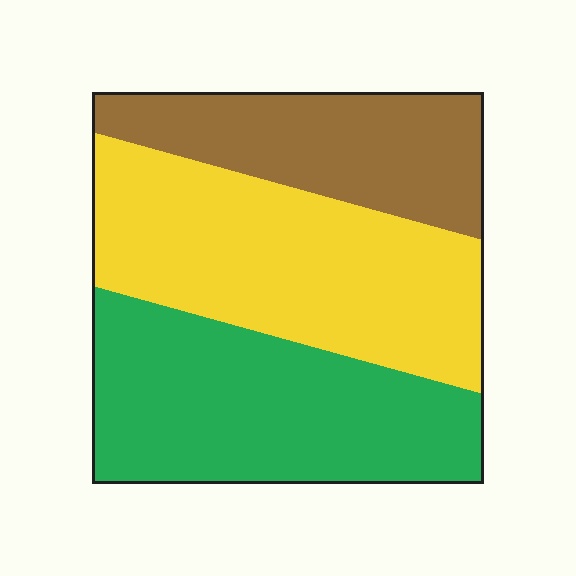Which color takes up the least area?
Brown, at roughly 25%.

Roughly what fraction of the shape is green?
Green takes up about three eighths (3/8) of the shape.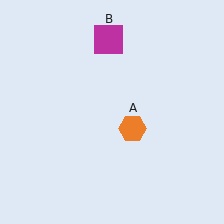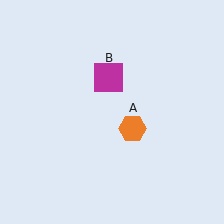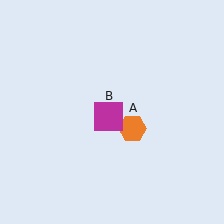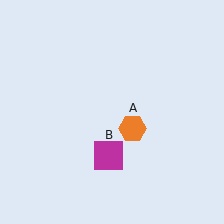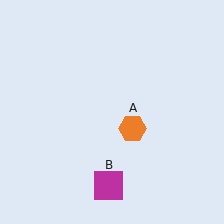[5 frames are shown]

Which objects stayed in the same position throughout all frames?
Orange hexagon (object A) remained stationary.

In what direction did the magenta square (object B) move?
The magenta square (object B) moved down.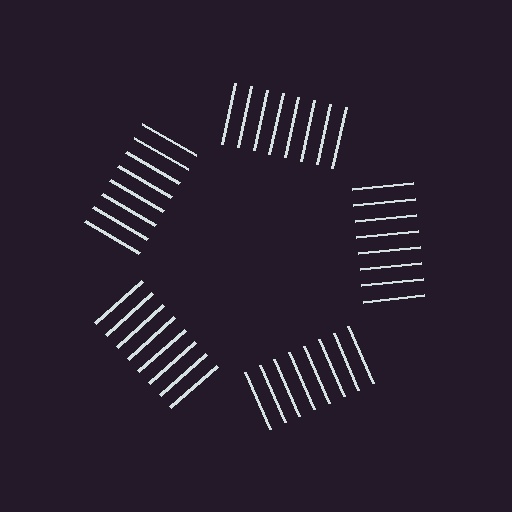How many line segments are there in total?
40 — 8 along each of the 5 edges.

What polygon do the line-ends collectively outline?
An illusory pentagon — the line segments terminate on its edges but no continuous stroke is drawn.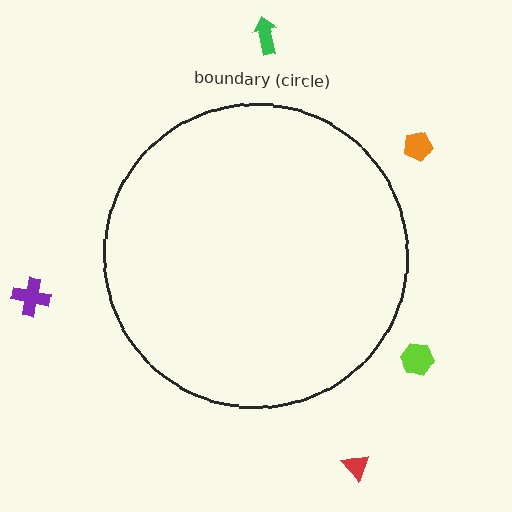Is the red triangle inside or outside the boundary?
Outside.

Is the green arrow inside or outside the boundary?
Outside.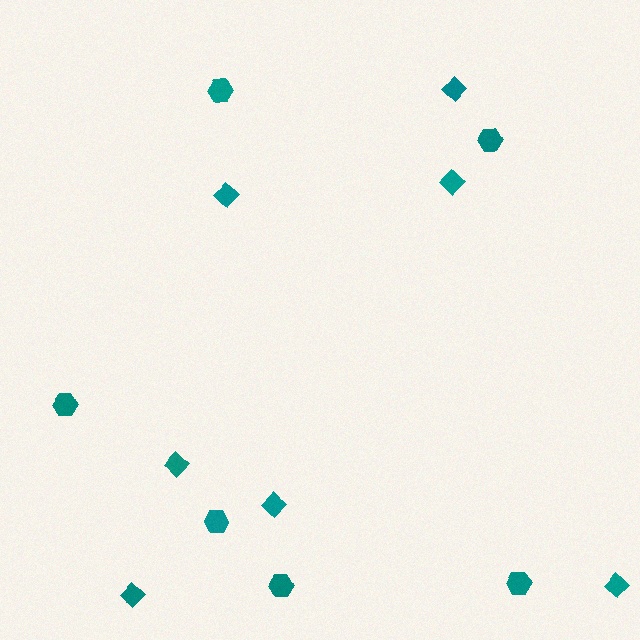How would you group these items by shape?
There are 2 groups: one group of diamonds (7) and one group of hexagons (6).